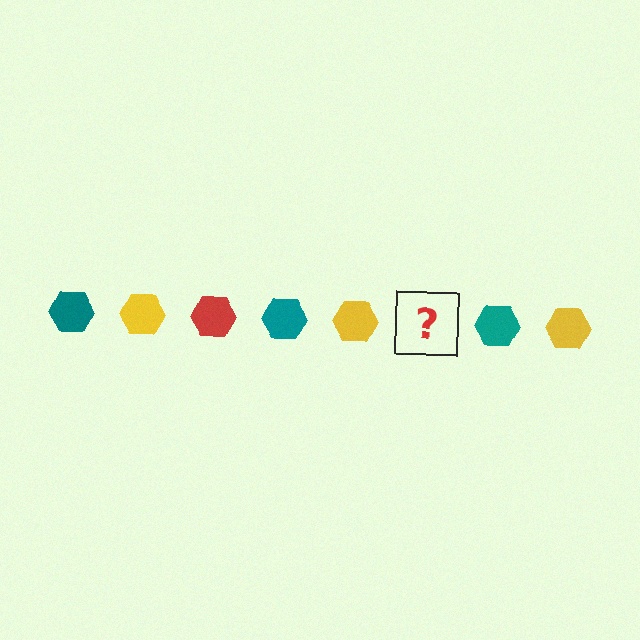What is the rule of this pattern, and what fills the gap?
The rule is that the pattern cycles through teal, yellow, red hexagons. The gap should be filled with a red hexagon.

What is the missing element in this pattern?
The missing element is a red hexagon.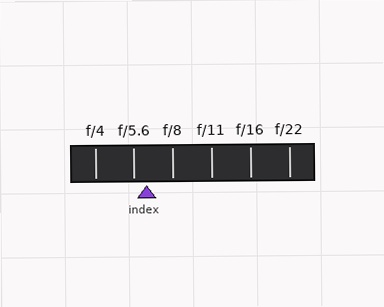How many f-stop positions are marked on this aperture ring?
There are 6 f-stop positions marked.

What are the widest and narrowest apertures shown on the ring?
The widest aperture shown is f/4 and the narrowest is f/22.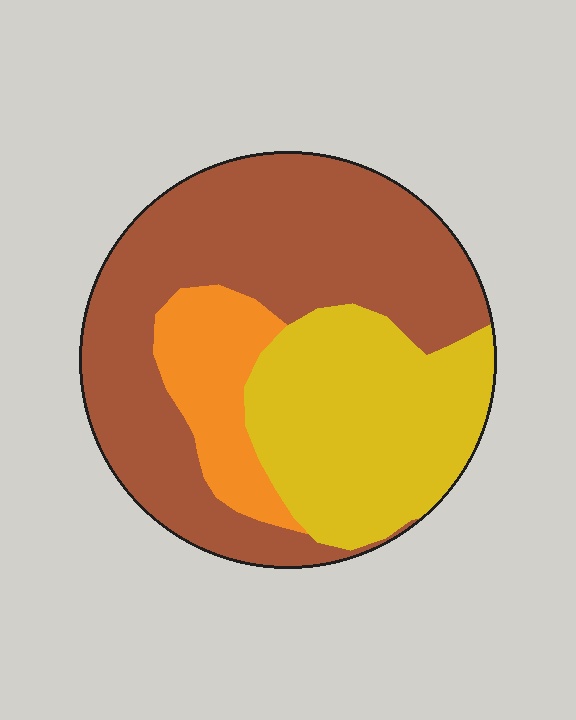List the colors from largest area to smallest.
From largest to smallest: brown, yellow, orange.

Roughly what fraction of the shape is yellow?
Yellow covers about 30% of the shape.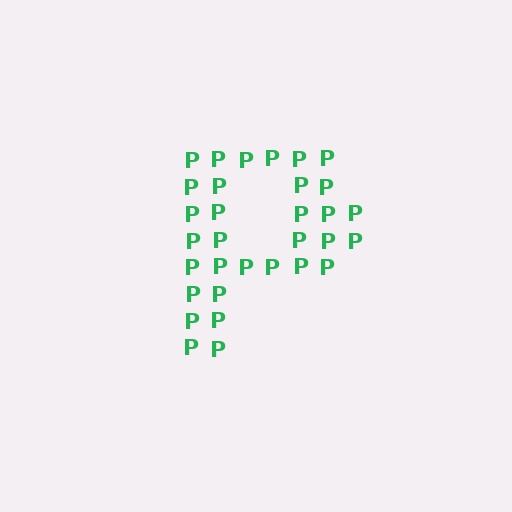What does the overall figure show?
The overall figure shows the letter P.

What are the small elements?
The small elements are letter P's.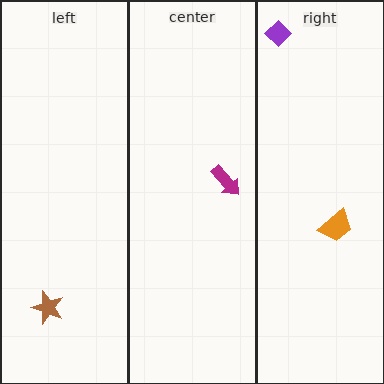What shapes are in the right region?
The purple diamond, the orange trapezoid.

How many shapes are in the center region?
1.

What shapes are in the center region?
The magenta arrow.